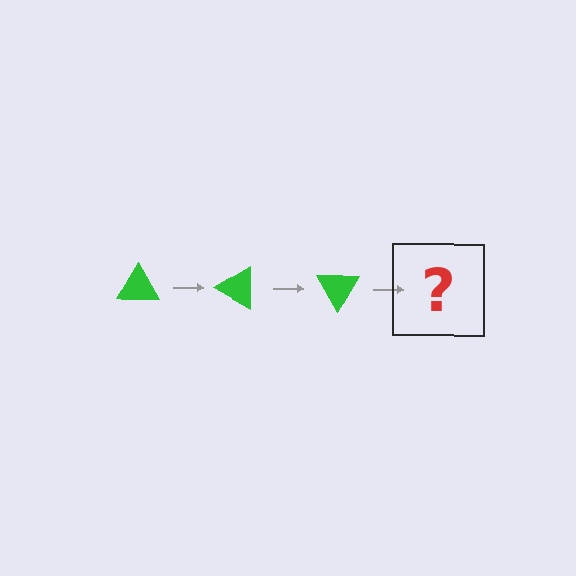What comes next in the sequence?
The next element should be a green triangle rotated 90 degrees.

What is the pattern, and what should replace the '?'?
The pattern is that the triangle rotates 30 degrees each step. The '?' should be a green triangle rotated 90 degrees.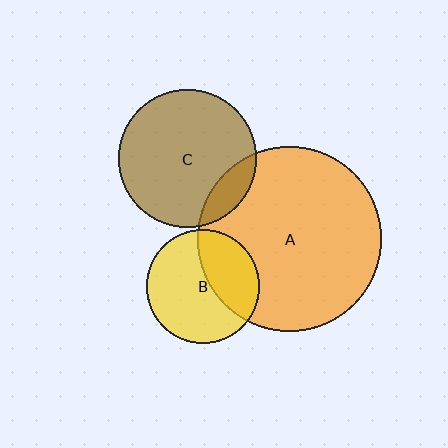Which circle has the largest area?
Circle A (orange).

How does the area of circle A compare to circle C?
Approximately 1.8 times.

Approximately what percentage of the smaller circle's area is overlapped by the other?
Approximately 35%.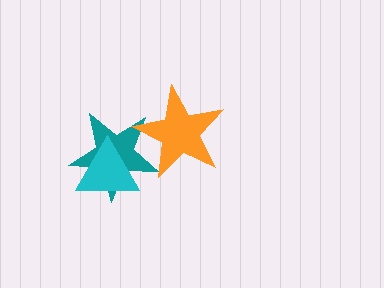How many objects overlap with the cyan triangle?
1 object overlaps with the cyan triangle.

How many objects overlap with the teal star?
2 objects overlap with the teal star.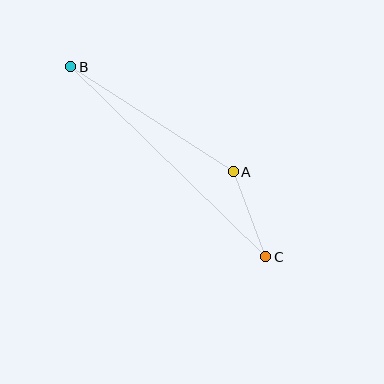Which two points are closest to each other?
Points A and C are closest to each other.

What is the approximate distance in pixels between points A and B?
The distance between A and B is approximately 194 pixels.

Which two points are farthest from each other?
Points B and C are farthest from each other.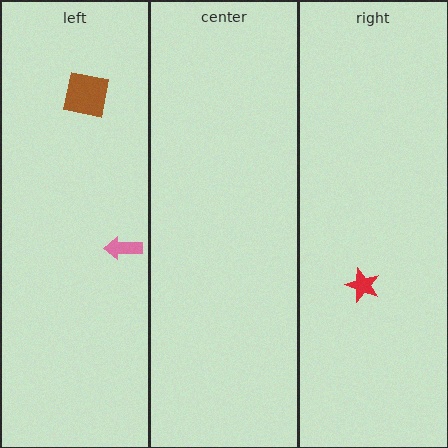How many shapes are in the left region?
2.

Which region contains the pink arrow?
The left region.